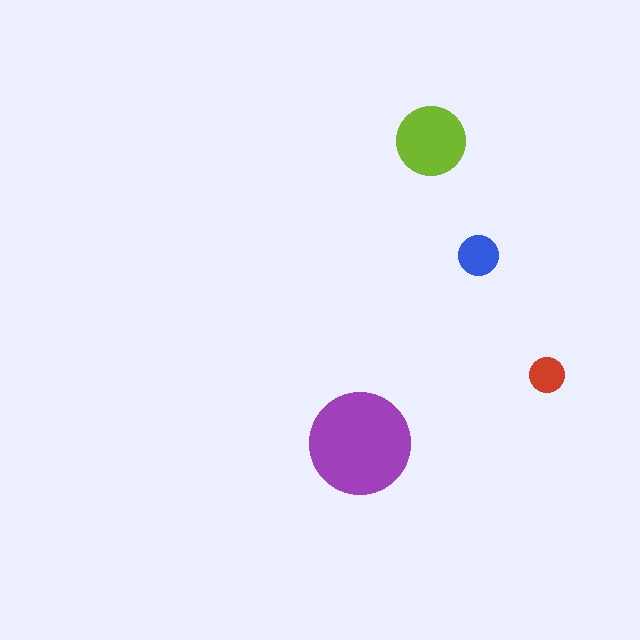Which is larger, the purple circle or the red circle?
The purple one.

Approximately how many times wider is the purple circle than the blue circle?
About 2.5 times wider.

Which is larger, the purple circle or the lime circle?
The purple one.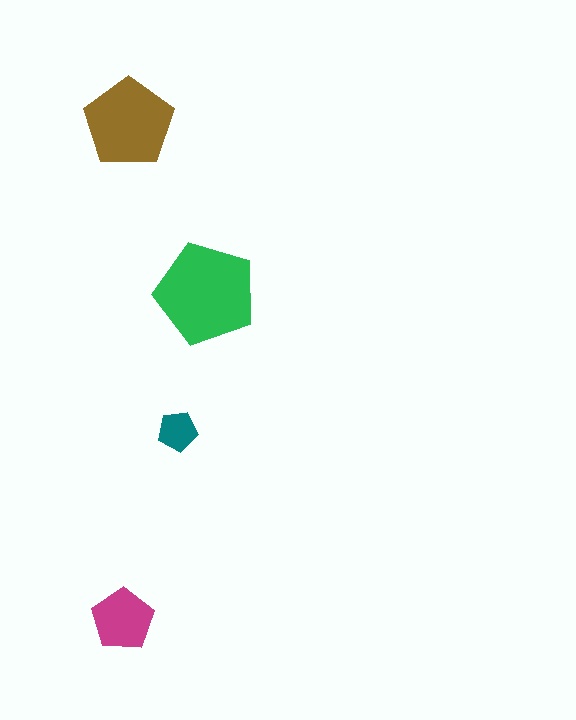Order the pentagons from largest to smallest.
the green one, the brown one, the magenta one, the teal one.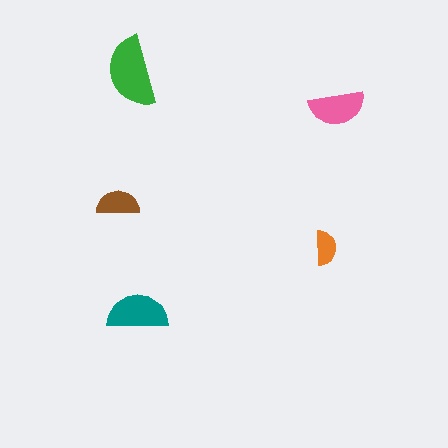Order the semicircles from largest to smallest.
the green one, the teal one, the pink one, the brown one, the orange one.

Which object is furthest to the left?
The brown semicircle is leftmost.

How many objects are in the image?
There are 5 objects in the image.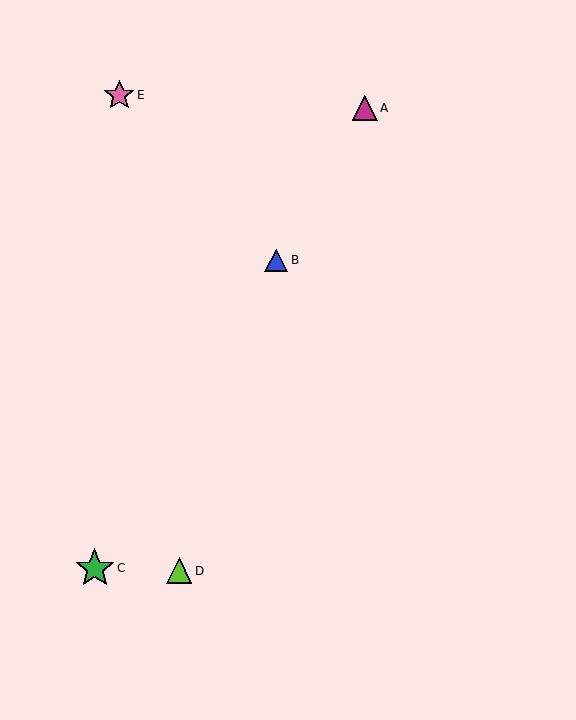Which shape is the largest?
The green star (labeled C) is the largest.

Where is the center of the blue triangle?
The center of the blue triangle is at (276, 260).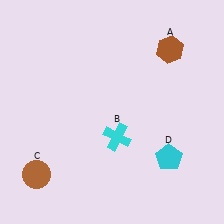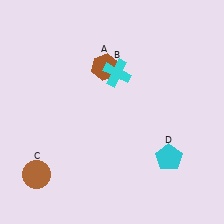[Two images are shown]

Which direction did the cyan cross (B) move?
The cyan cross (B) moved up.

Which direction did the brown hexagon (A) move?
The brown hexagon (A) moved left.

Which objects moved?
The objects that moved are: the brown hexagon (A), the cyan cross (B).